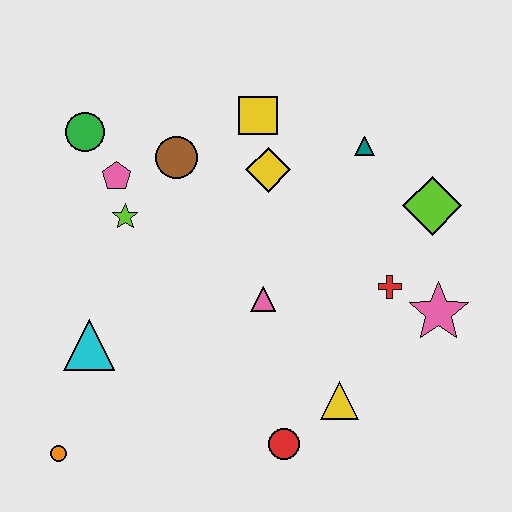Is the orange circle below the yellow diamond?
Yes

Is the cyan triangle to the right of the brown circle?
No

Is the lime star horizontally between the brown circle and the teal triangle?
No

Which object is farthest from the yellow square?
The orange circle is farthest from the yellow square.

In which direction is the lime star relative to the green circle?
The lime star is below the green circle.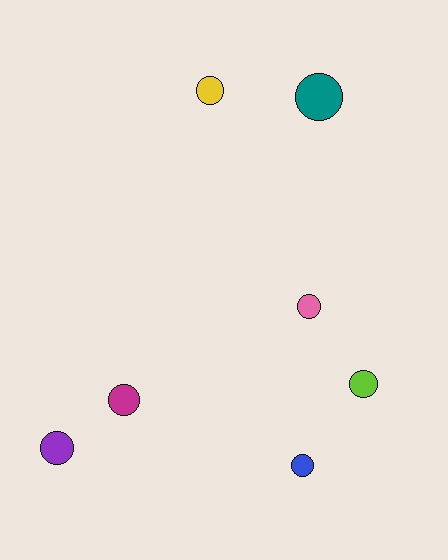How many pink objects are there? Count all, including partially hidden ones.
There is 1 pink object.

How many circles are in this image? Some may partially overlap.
There are 7 circles.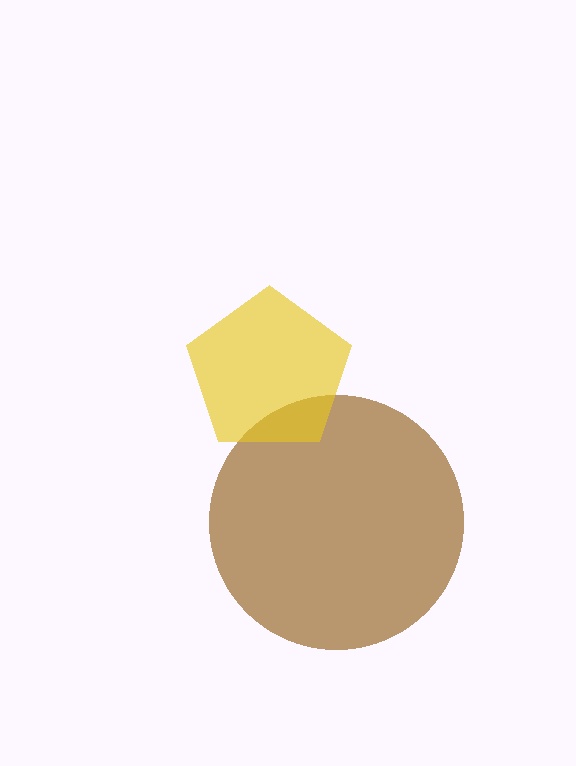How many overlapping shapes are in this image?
There are 2 overlapping shapes in the image.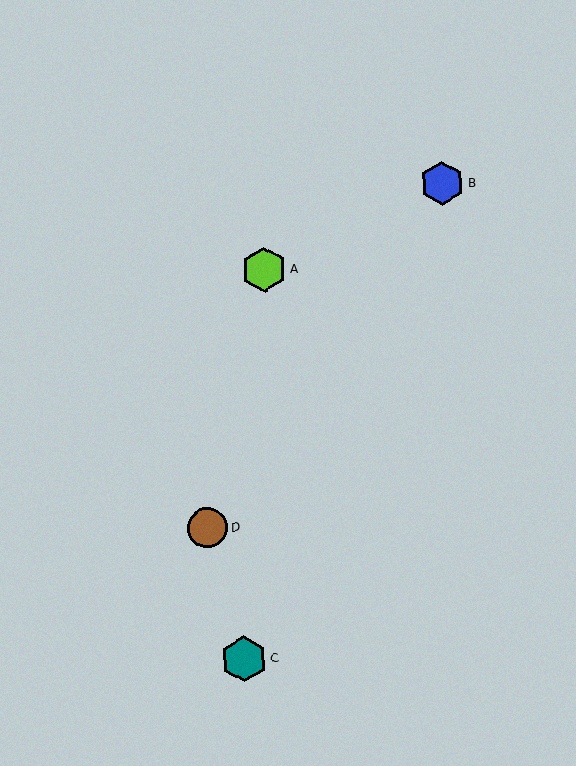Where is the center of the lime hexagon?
The center of the lime hexagon is at (264, 270).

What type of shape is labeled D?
Shape D is a brown circle.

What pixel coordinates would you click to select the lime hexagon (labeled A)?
Click at (264, 270) to select the lime hexagon A.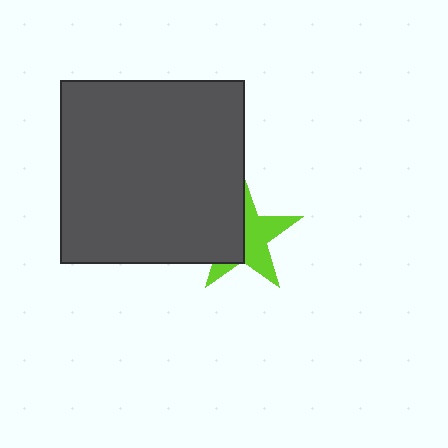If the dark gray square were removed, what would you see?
You would see the complete lime star.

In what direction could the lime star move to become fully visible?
The lime star could move right. That would shift it out from behind the dark gray square entirely.